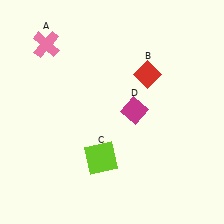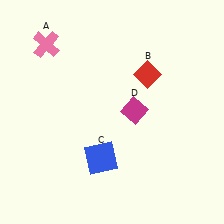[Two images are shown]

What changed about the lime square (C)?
In Image 1, C is lime. In Image 2, it changed to blue.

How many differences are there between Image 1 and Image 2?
There is 1 difference between the two images.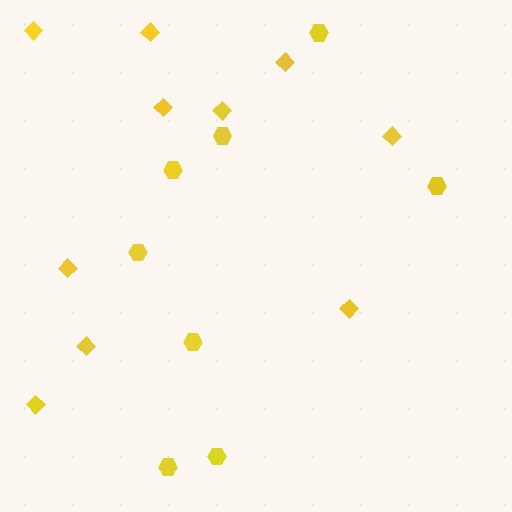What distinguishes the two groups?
There are 2 groups: one group of diamonds (10) and one group of hexagons (8).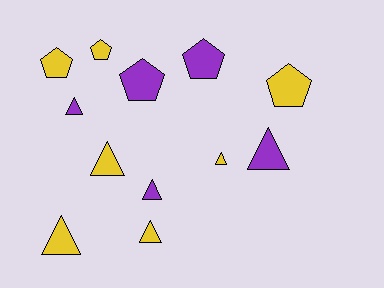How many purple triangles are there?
There are 3 purple triangles.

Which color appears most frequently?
Yellow, with 7 objects.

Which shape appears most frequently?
Triangle, with 7 objects.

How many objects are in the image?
There are 12 objects.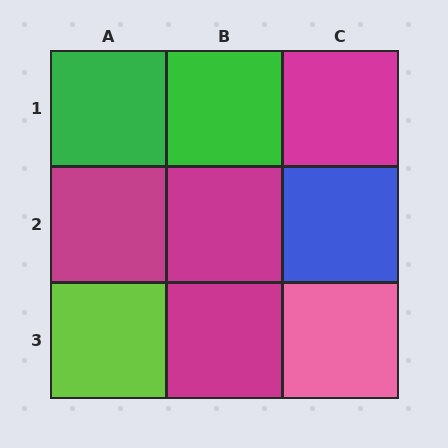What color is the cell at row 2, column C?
Blue.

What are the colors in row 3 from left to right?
Lime, magenta, pink.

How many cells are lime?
1 cell is lime.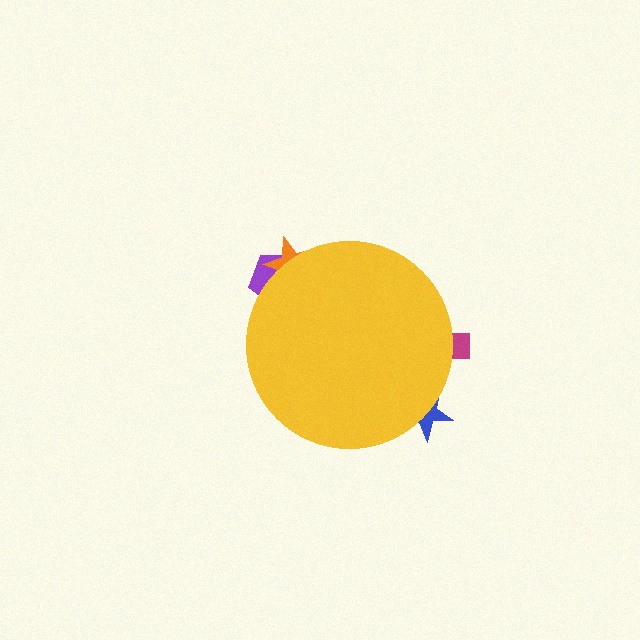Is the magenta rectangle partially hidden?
Yes, the magenta rectangle is partially hidden behind the yellow circle.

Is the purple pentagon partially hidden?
Yes, the purple pentagon is partially hidden behind the yellow circle.